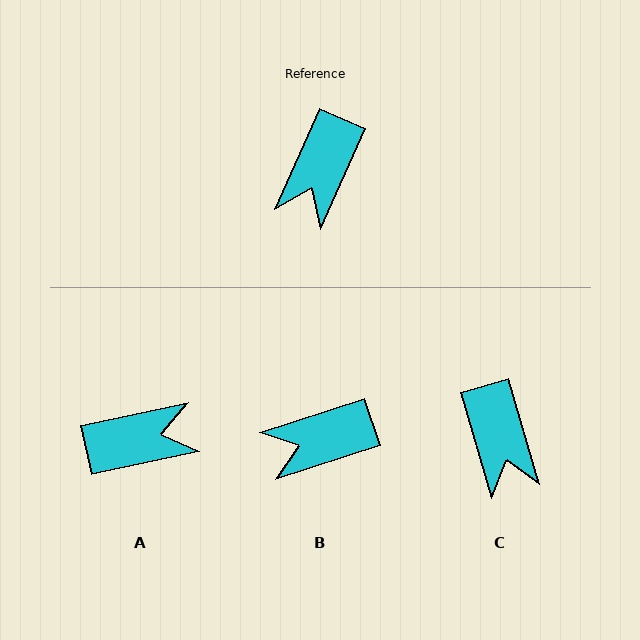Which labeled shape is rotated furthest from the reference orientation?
A, about 126 degrees away.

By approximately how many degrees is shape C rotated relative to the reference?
Approximately 40 degrees counter-clockwise.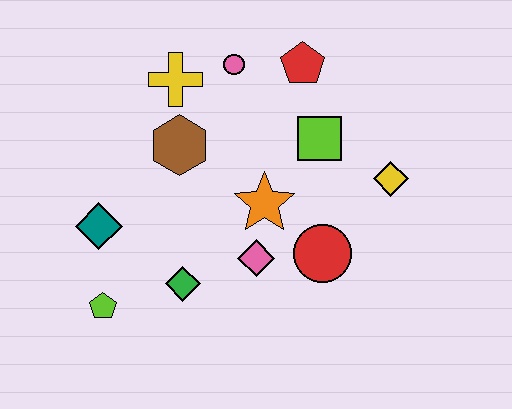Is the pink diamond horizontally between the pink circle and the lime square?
Yes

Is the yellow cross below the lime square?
No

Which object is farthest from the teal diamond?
The yellow diamond is farthest from the teal diamond.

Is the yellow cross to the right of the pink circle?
No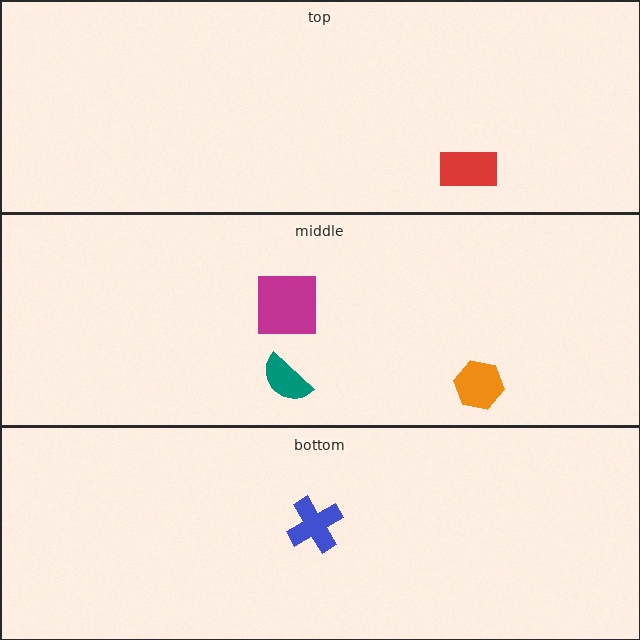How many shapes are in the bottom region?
1.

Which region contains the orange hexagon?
The middle region.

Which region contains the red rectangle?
The top region.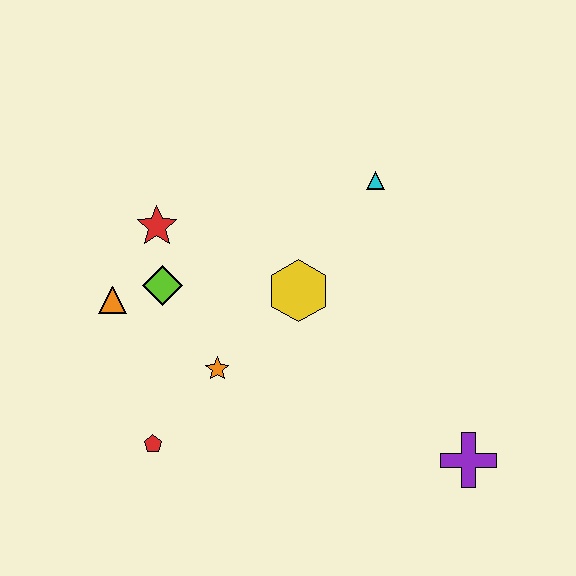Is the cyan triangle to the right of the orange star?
Yes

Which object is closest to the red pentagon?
The orange star is closest to the red pentagon.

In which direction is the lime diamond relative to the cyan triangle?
The lime diamond is to the left of the cyan triangle.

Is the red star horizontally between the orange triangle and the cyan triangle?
Yes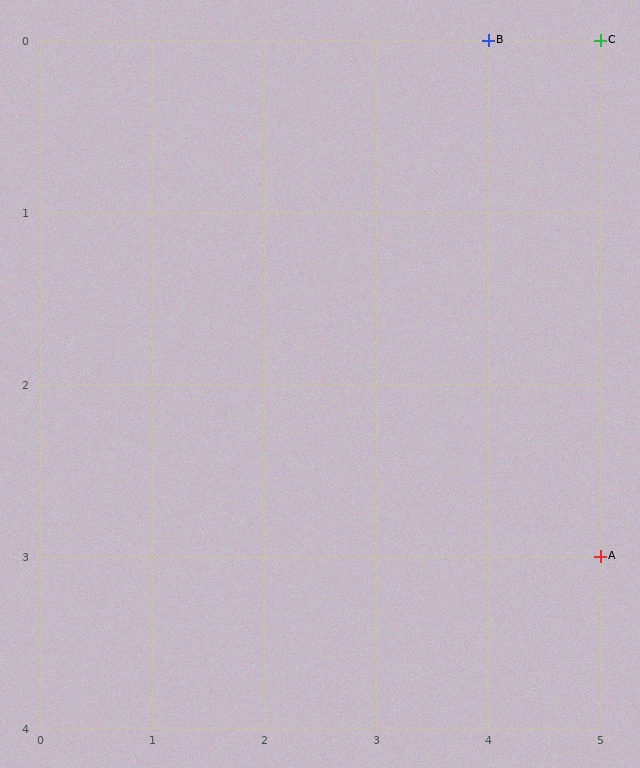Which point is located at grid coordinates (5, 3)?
Point A is at (5, 3).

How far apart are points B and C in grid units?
Points B and C are 1 column apart.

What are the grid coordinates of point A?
Point A is at grid coordinates (5, 3).